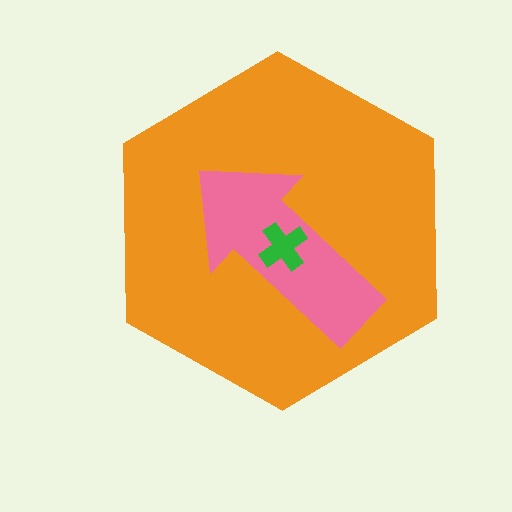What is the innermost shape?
The green cross.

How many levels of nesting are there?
3.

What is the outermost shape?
The orange hexagon.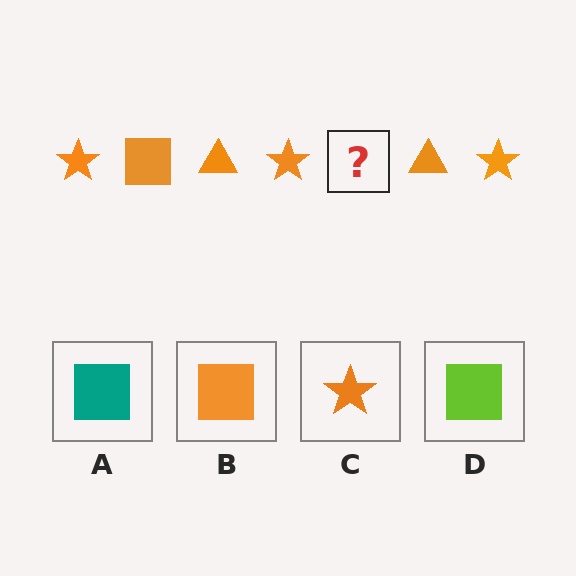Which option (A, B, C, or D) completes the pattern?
B.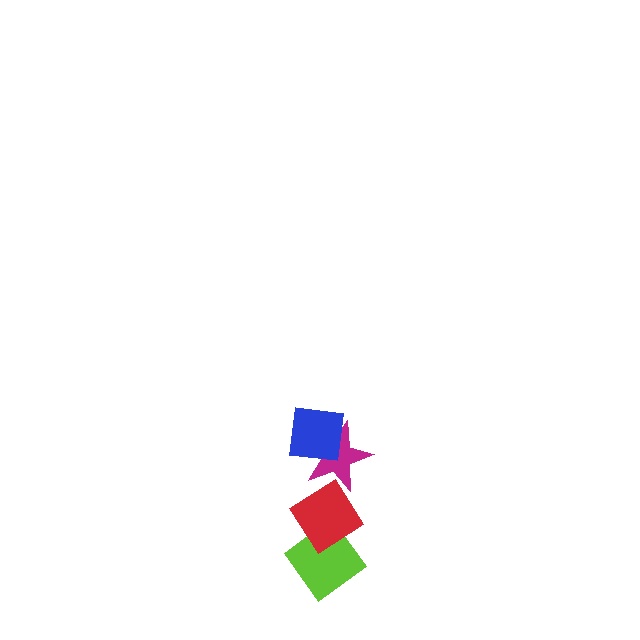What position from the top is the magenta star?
The magenta star is 2nd from the top.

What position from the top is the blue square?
The blue square is 1st from the top.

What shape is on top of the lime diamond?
The red diamond is on top of the lime diamond.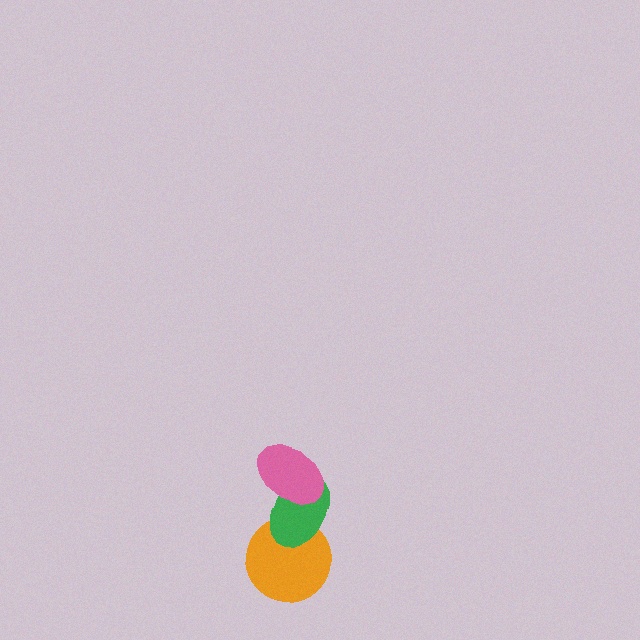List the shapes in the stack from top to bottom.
From top to bottom: the pink ellipse, the green ellipse, the orange circle.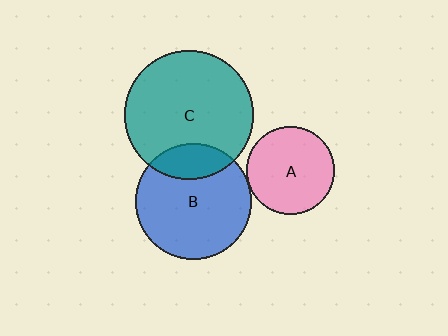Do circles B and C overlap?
Yes.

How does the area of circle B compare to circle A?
Approximately 1.7 times.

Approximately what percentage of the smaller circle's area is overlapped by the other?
Approximately 20%.